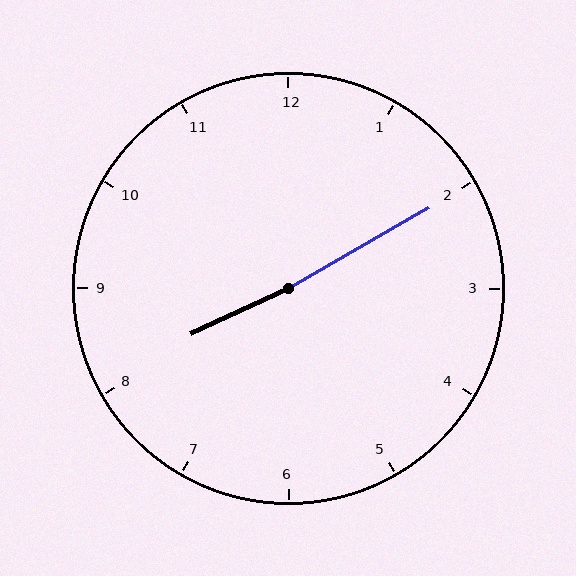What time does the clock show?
8:10.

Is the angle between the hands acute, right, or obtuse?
It is obtuse.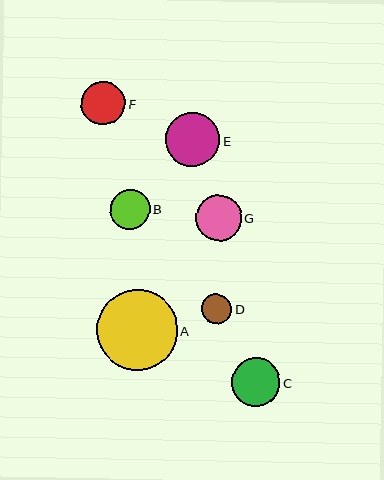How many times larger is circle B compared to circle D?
Circle B is approximately 1.3 times the size of circle D.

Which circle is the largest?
Circle A is the largest with a size of approximately 81 pixels.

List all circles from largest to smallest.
From largest to smallest: A, E, C, G, F, B, D.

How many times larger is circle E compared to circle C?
Circle E is approximately 1.1 times the size of circle C.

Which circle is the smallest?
Circle D is the smallest with a size of approximately 30 pixels.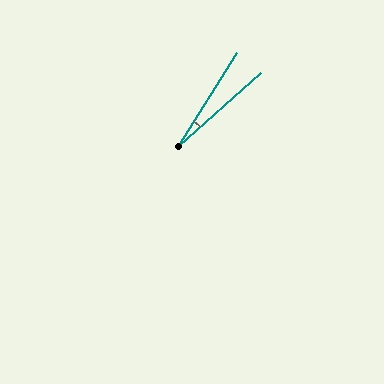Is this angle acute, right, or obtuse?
It is acute.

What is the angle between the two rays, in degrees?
Approximately 16 degrees.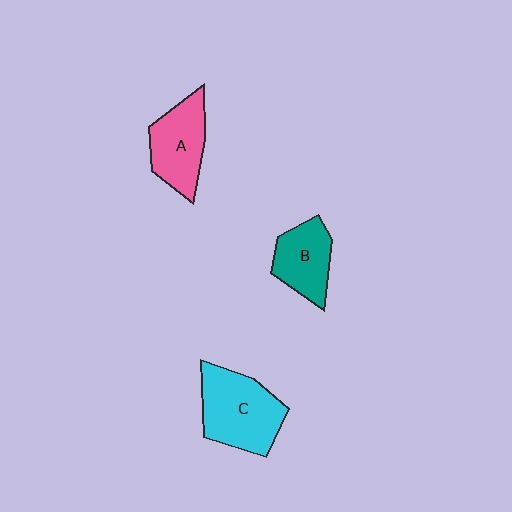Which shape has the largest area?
Shape C (cyan).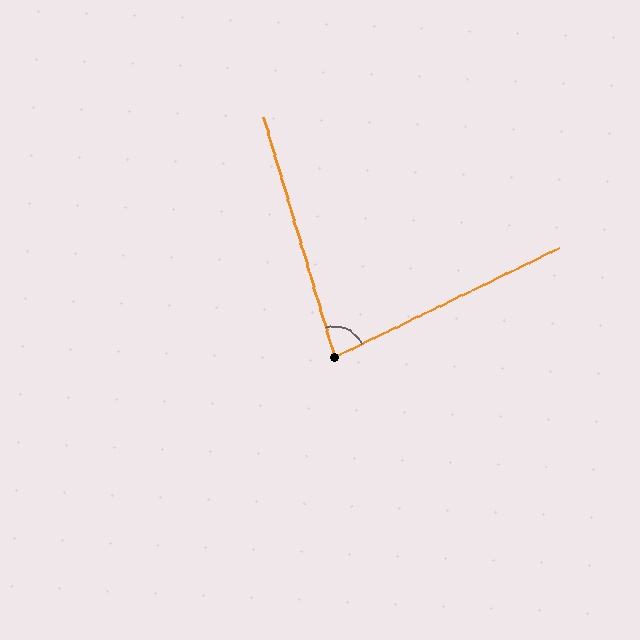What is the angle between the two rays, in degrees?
Approximately 81 degrees.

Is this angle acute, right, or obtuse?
It is acute.